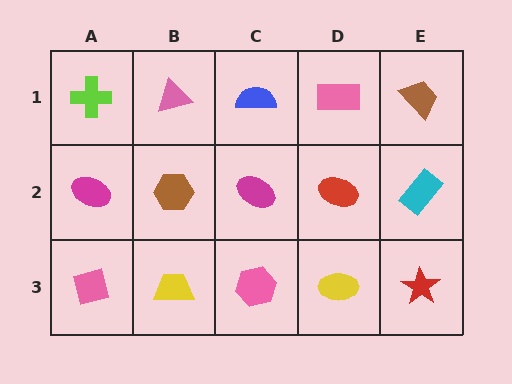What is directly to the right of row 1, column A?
A pink triangle.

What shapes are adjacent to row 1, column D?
A red ellipse (row 2, column D), a blue semicircle (row 1, column C), a brown trapezoid (row 1, column E).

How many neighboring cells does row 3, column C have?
3.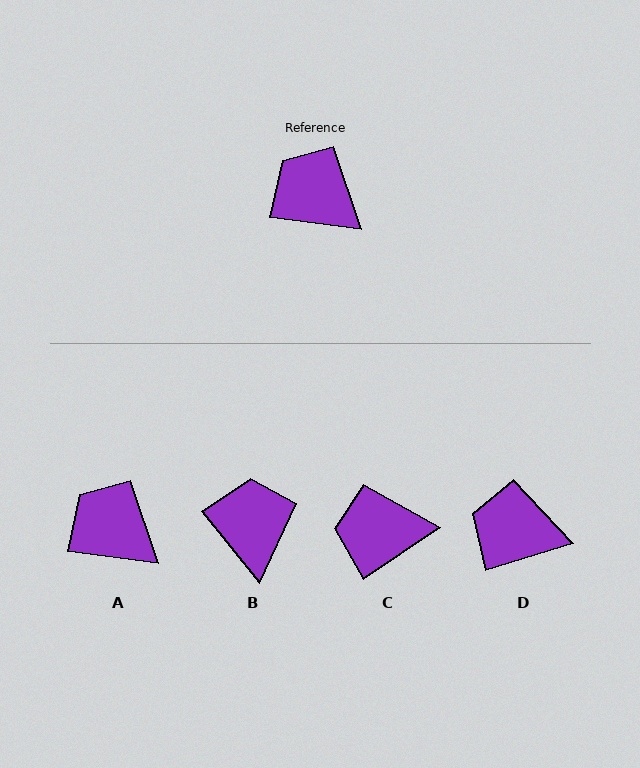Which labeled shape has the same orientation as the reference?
A.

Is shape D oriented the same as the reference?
No, it is off by about 25 degrees.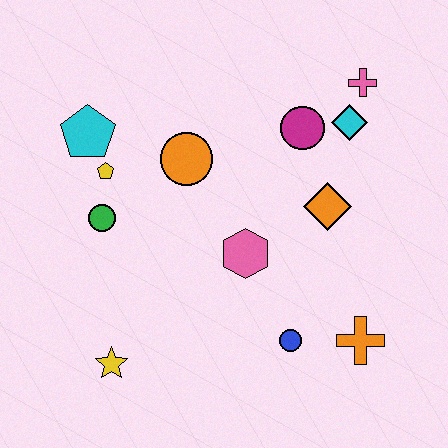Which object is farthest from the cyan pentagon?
The orange cross is farthest from the cyan pentagon.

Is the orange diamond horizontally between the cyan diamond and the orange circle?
Yes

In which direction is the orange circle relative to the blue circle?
The orange circle is above the blue circle.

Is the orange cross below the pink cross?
Yes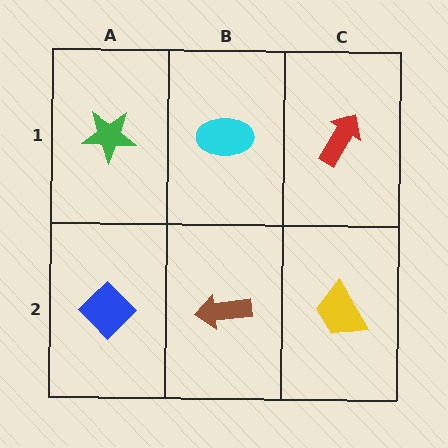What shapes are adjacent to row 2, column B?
A cyan ellipse (row 1, column B), a blue diamond (row 2, column A), a yellow trapezoid (row 2, column C).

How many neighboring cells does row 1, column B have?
3.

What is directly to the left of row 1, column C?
A cyan ellipse.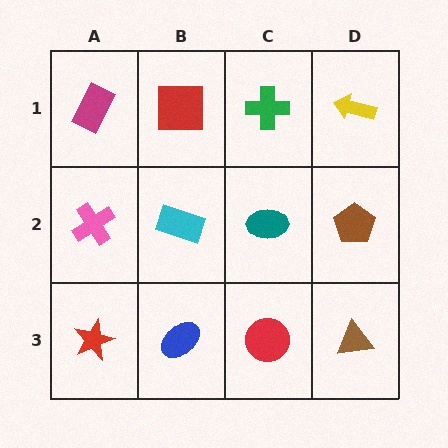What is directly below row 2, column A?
A red star.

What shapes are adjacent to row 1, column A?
A pink cross (row 2, column A), a red square (row 1, column B).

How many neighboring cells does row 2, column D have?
3.